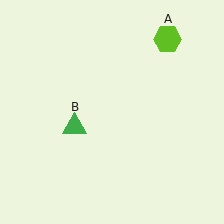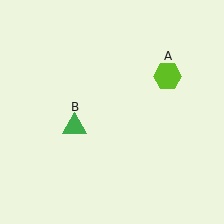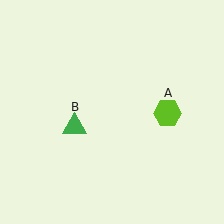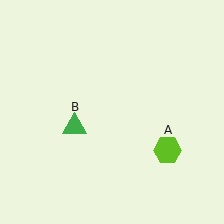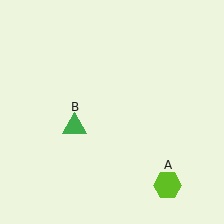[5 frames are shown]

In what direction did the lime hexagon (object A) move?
The lime hexagon (object A) moved down.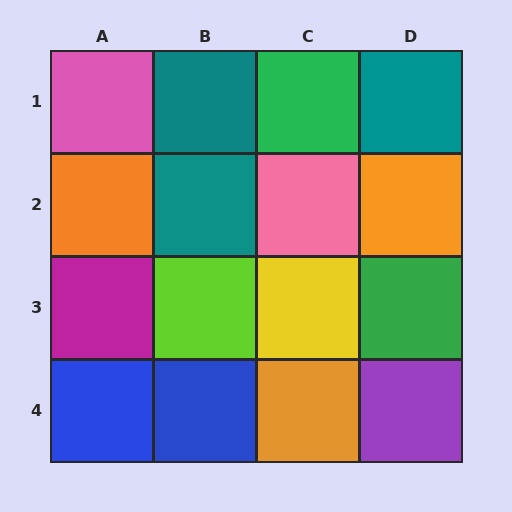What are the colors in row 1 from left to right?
Pink, teal, green, teal.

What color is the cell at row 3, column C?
Yellow.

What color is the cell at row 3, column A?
Magenta.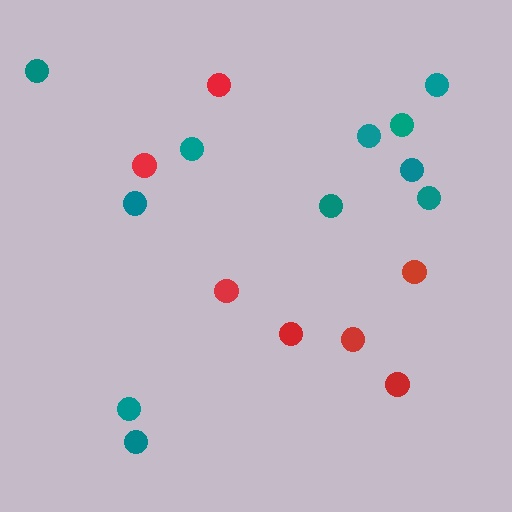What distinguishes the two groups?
There are 2 groups: one group of teal circles (11) and one group of red circles (7).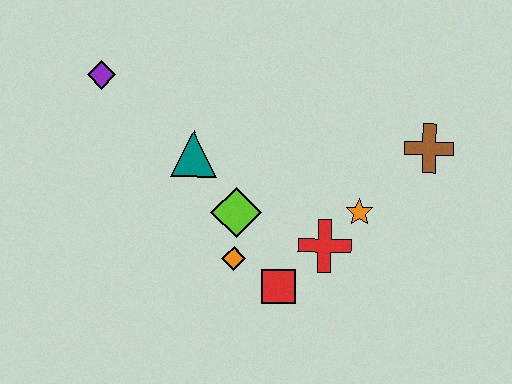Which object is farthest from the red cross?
The purple diamond is farthest from the red cross.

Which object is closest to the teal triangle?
The lime diamond is closest to the teal triangle.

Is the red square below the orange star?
Yes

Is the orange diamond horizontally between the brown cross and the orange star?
No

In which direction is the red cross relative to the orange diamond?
The red cross is to the right of the orange diamond.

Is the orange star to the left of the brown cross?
Yes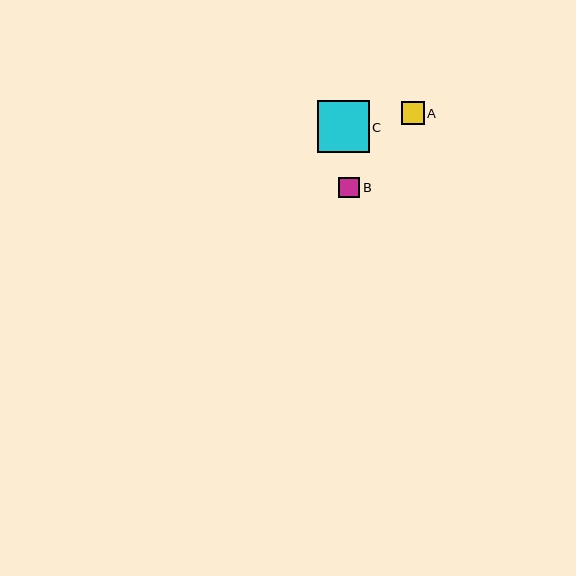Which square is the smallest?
Square B is the smallest with a size of approximately 21 pixels.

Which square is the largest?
Square C is the largest with a size of approximately 52 pixels.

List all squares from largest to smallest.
From largest to smallest: C, A, B.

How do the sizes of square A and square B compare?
Square A and square B are approximately the same size.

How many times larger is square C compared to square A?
Square C is approximately 2.3 times the size of square A.